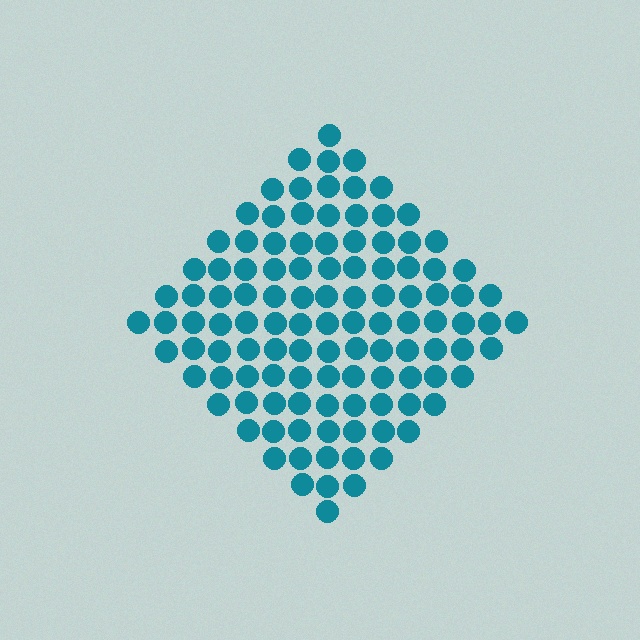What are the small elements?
The small elements are circles.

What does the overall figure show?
The overall figure shows a diamond.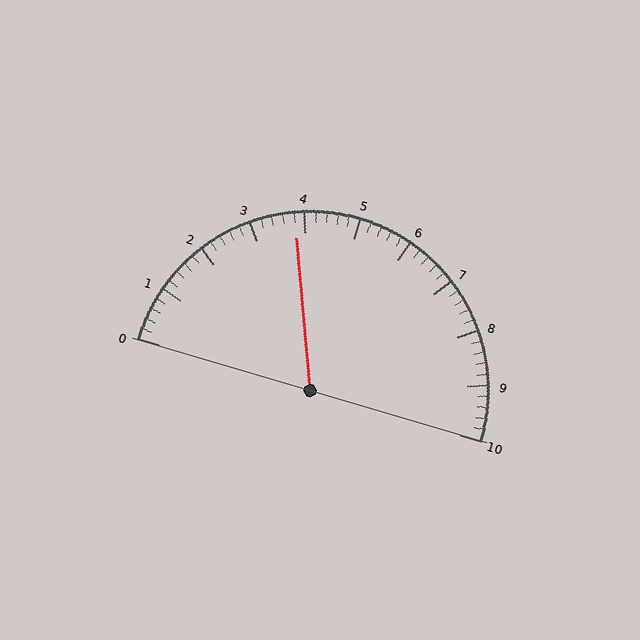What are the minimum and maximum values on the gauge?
The gauge ranges from 0 to 10.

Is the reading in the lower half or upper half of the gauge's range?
The reading is in the lower half of the range (0 to 10).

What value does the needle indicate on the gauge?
The needle indicates approximately 3.8.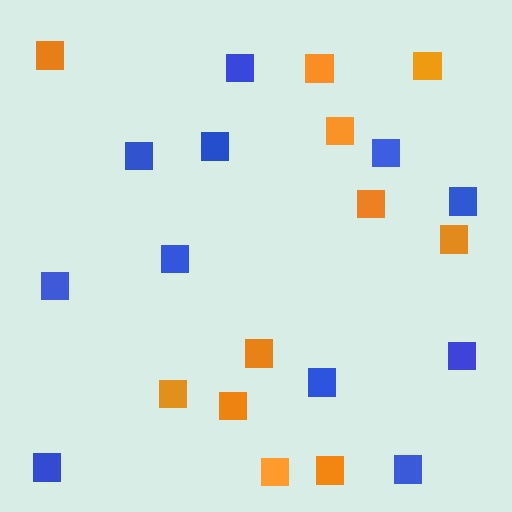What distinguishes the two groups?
There are 2 groups: one group of blue squares (11) and one group of orange squares (11).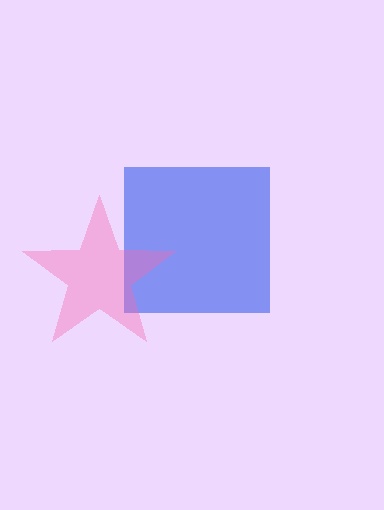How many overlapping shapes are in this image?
There are 2 overlapping shapes in the image.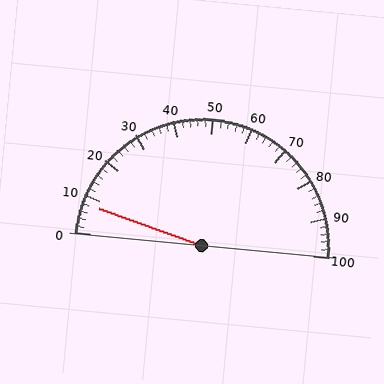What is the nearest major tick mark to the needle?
The nearest major tick mark is 10.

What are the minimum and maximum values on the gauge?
The gauge ranges from 0 to 100.